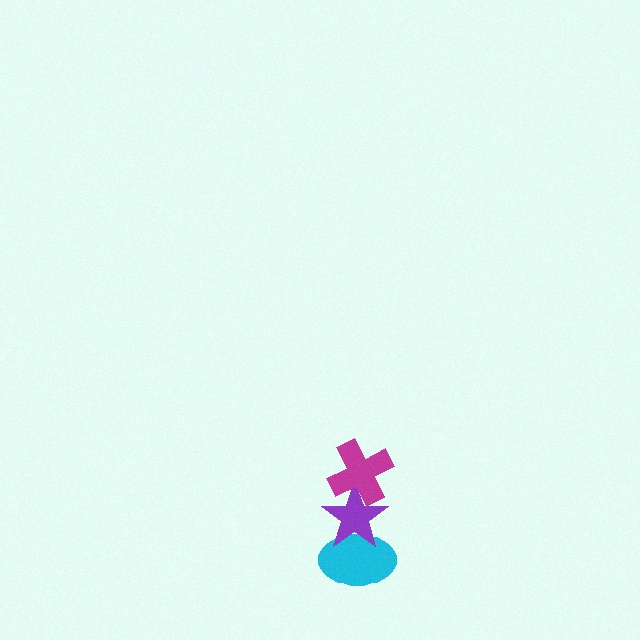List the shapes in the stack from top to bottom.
From top to bottom: the magenta cross, the purple star, the cyan ellipse.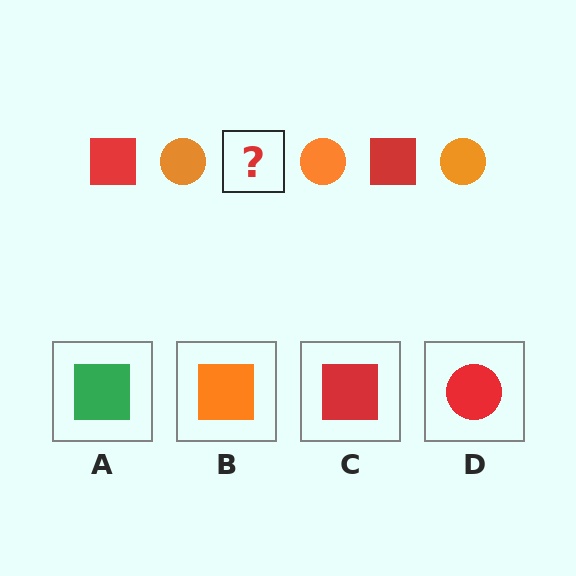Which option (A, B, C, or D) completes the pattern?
C.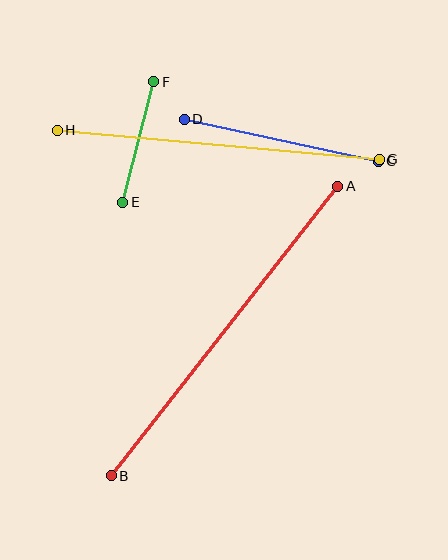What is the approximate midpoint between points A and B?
The midpoint is at approximately (225, 331) pixels.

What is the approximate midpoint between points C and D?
The midpoint is at approximately (281, 140) pixels.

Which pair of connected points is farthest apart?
Points A and B are farthest apart.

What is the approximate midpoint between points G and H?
The midpoint is at approximately (218, 145) pixels.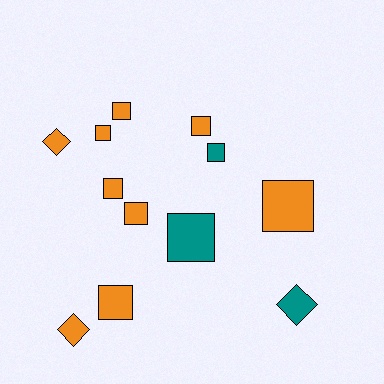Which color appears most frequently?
Orange, with 9 objects.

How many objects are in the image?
There are 12 objects.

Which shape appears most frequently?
Square, with 9 objects.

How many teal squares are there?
There are 2 teal squares.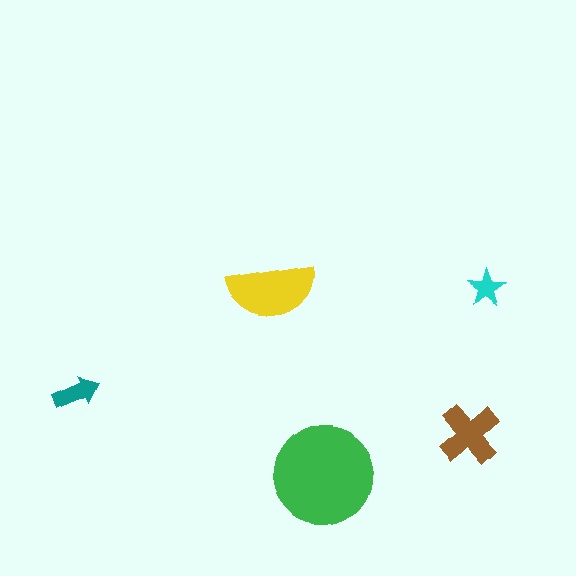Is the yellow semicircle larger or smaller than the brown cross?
Larger.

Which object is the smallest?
The cyan star.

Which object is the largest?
The green circle.